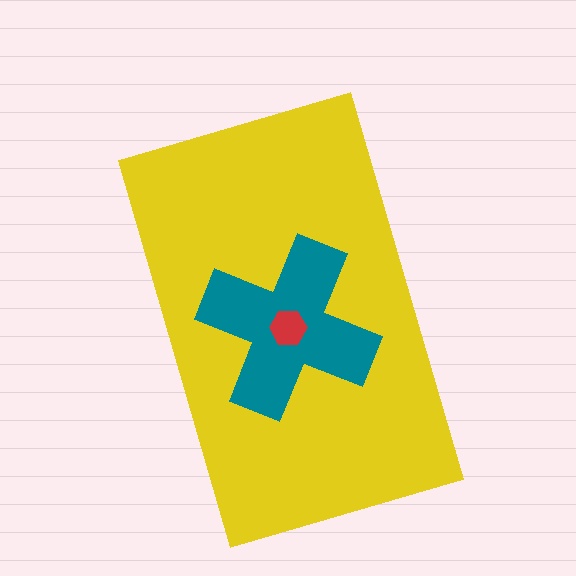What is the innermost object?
The red hexagon.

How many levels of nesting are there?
3.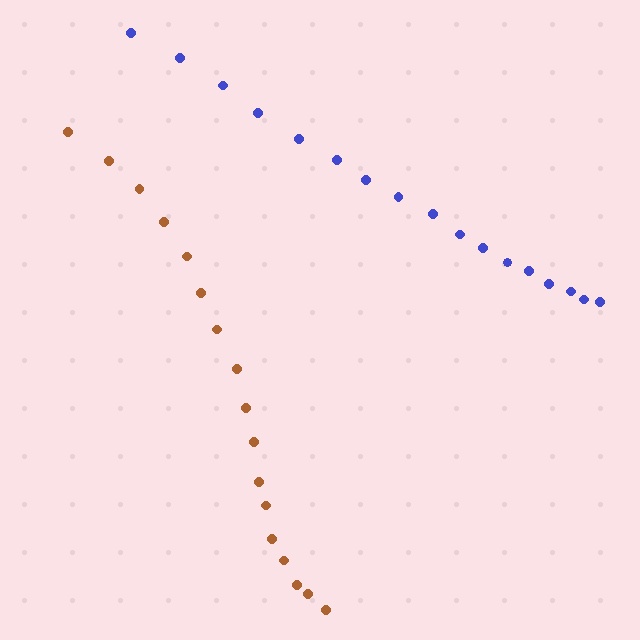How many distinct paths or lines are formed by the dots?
There are 2 distinct paths.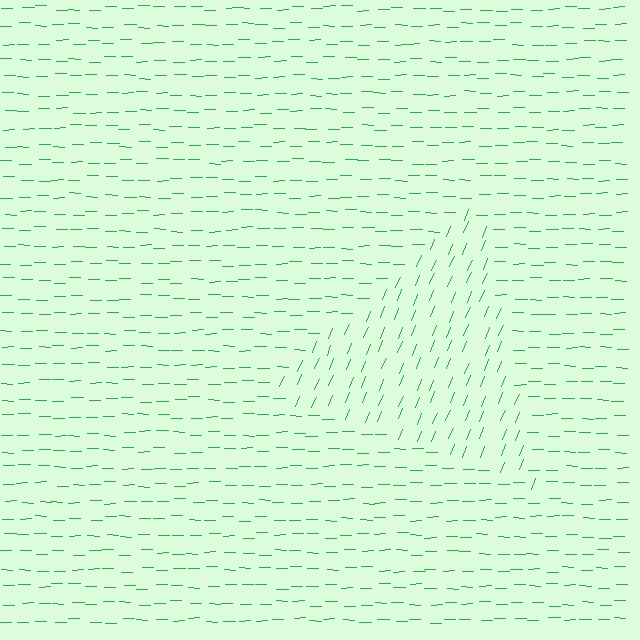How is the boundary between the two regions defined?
The boundary is defined purely by a change in line orientation (approximately 68 degrees difference). All lines are the same color and thickness.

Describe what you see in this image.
The image is filled with small green line segments. A triangle region in the image has lines oriented differently from the surrounding lines, creating a visible texture boundary.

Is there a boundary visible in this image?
Yes, there is a texture boundary formed by a change in line orientation.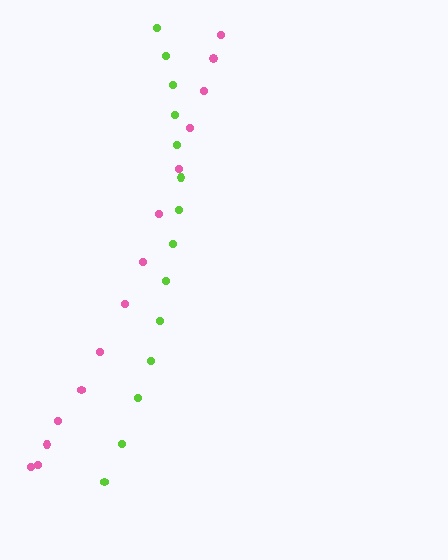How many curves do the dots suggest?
There are 2 distinct paths.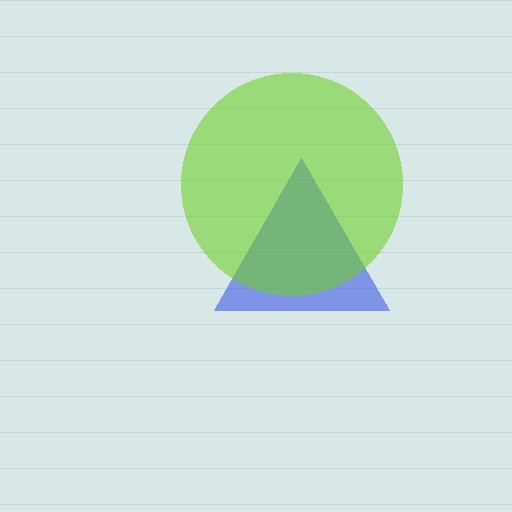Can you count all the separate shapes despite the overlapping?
Yes, there are 2 separate shapes.